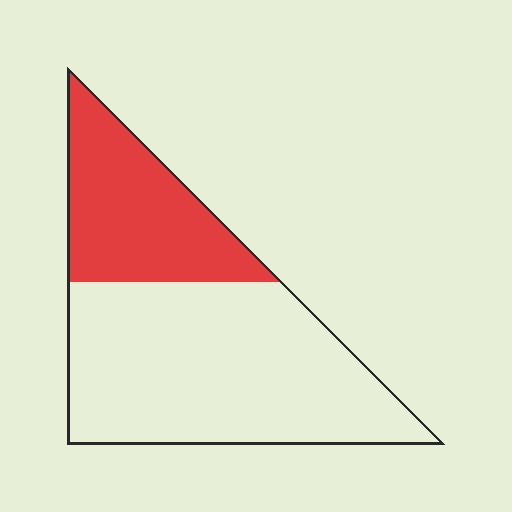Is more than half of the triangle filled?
No.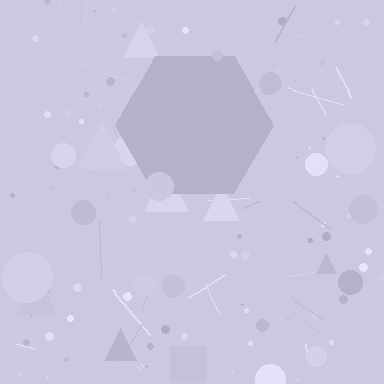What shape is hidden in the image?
A hexagon is hidden in the image.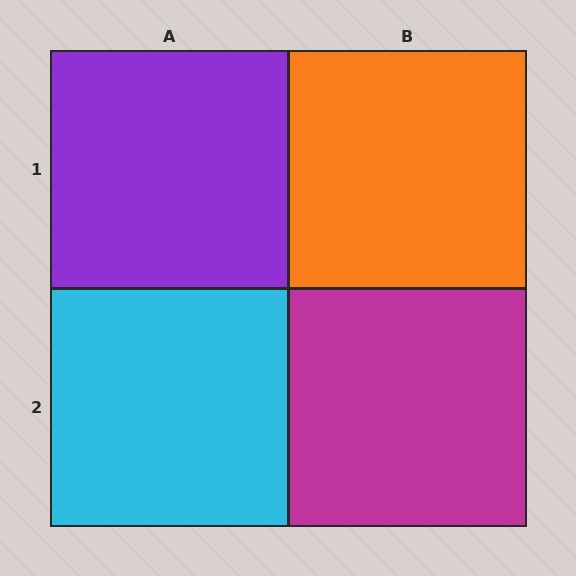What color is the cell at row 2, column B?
Magenta.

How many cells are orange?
1 cell is orange.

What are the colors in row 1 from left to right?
Purple, orange.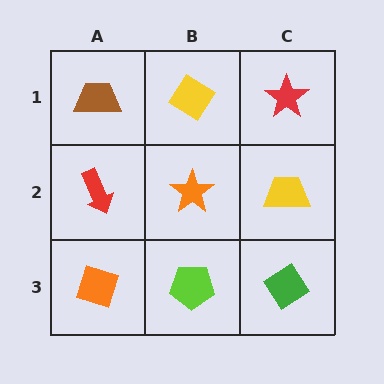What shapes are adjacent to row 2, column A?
A brown trapezoid (row 1, column A), an orange diamond (row 3, column A), an orange star (row 2, column B).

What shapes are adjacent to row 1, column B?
An orange star (row 2, column B), a brown trapezoid (row 1, column A), a red star (row 1, column C).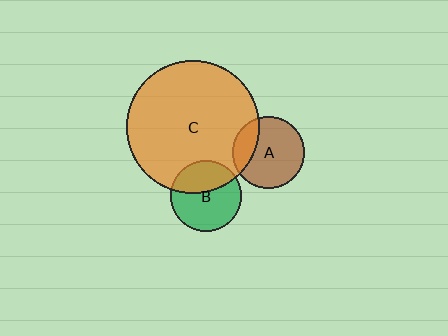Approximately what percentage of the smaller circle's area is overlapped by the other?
Approximately 40%.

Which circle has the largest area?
Circle C (orange).